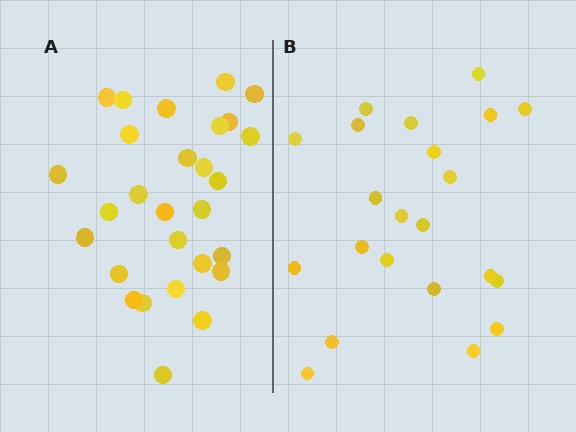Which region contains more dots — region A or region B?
Region A (the left region) has more dots.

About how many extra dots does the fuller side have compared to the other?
Region A has about 6 more dots than region B.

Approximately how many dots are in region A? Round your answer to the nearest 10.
About 30 dots. (The exact count is 28, which rounds to 30.)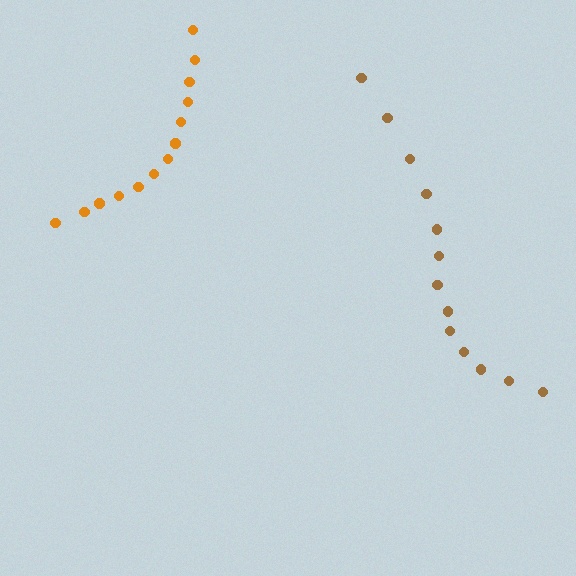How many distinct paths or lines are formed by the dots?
There are 2 distinct paths.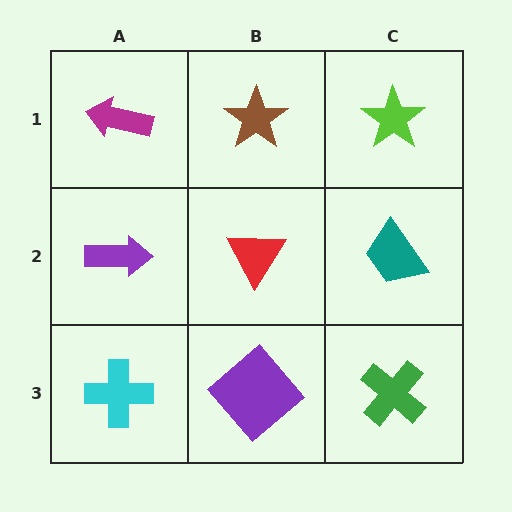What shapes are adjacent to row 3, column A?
A purple arrow (row 2, column A), a purple diamond (row 3, column B).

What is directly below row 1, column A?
A purple arrow.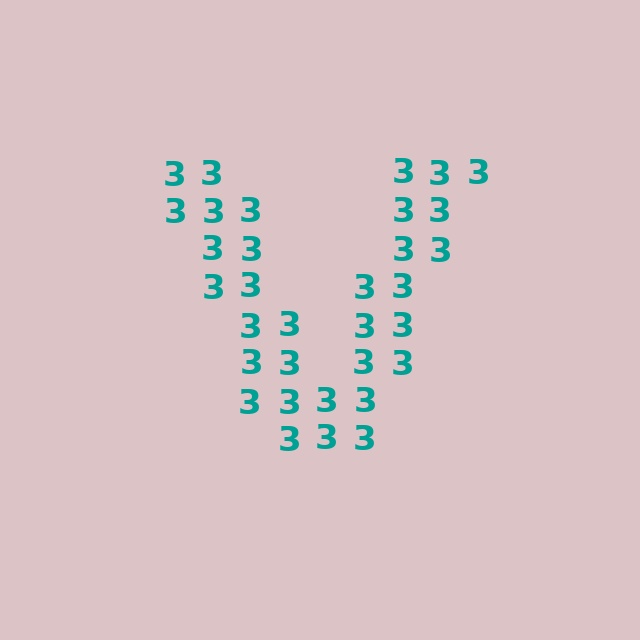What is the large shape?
The large shape is the letter V.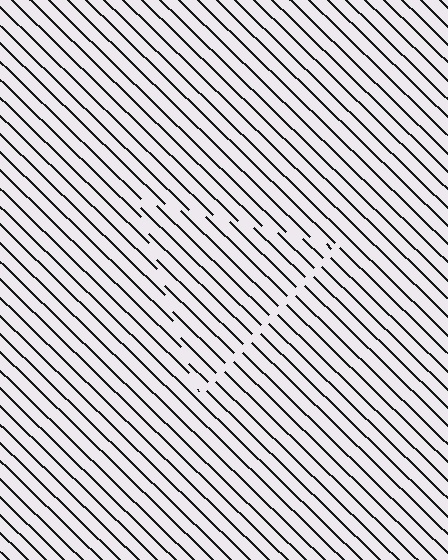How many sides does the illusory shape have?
3 sides — the line-ends trace a triangle.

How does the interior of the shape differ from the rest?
The interior of the shape contains the same grating, shifted by half a period — the contour is defined by the phase discontinuity where line-ends from the inner and outer gratings abut.